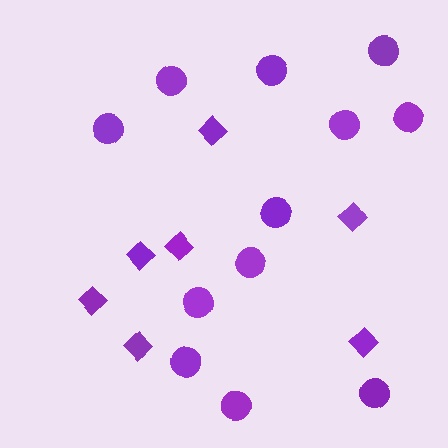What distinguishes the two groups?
There are 2 groups: one group of circles (12) and one group of diamonds (7).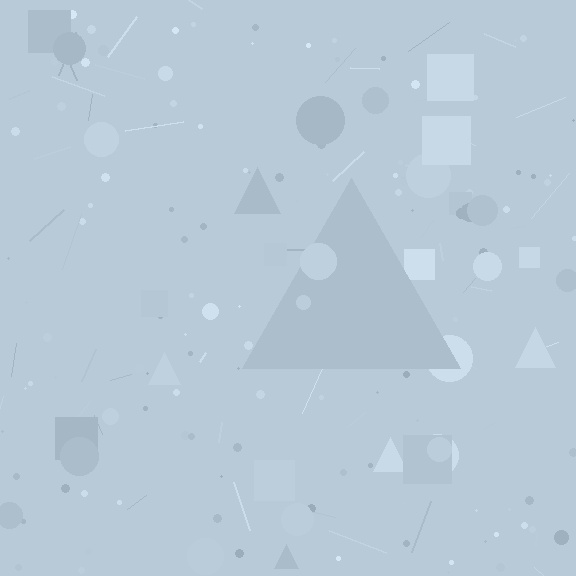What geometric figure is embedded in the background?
A triangle is embedded in the background.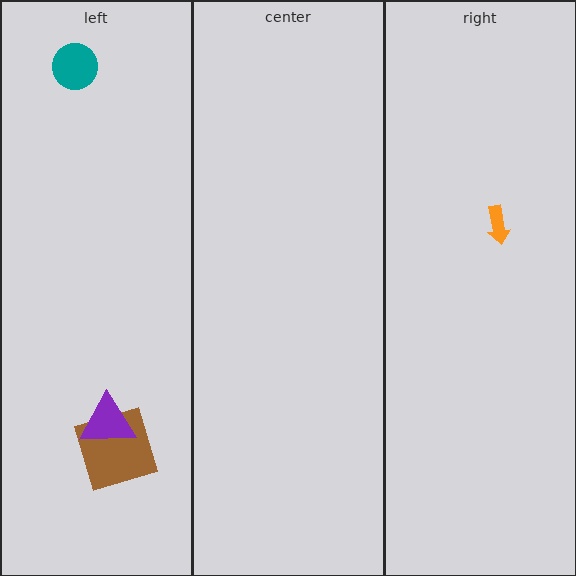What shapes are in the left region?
The brown square, the purple triangle, the teal circle.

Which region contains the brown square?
The left region.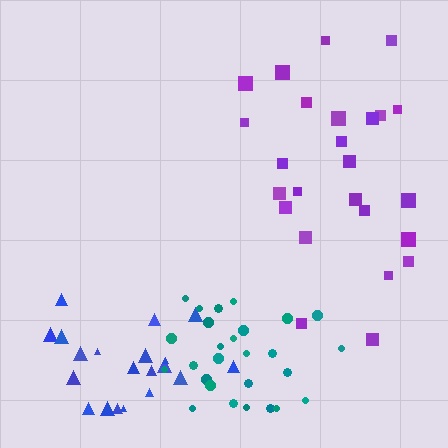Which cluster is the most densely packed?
Teal.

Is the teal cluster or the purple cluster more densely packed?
Teal.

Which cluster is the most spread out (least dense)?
Purple.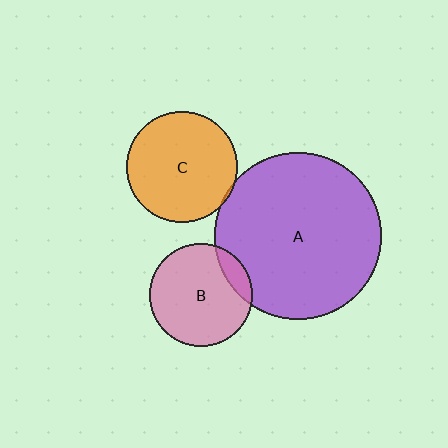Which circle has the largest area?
Circle A (purple).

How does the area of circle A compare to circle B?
Approximately 2.6 times.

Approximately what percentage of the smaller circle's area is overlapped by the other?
Approximately 5%.